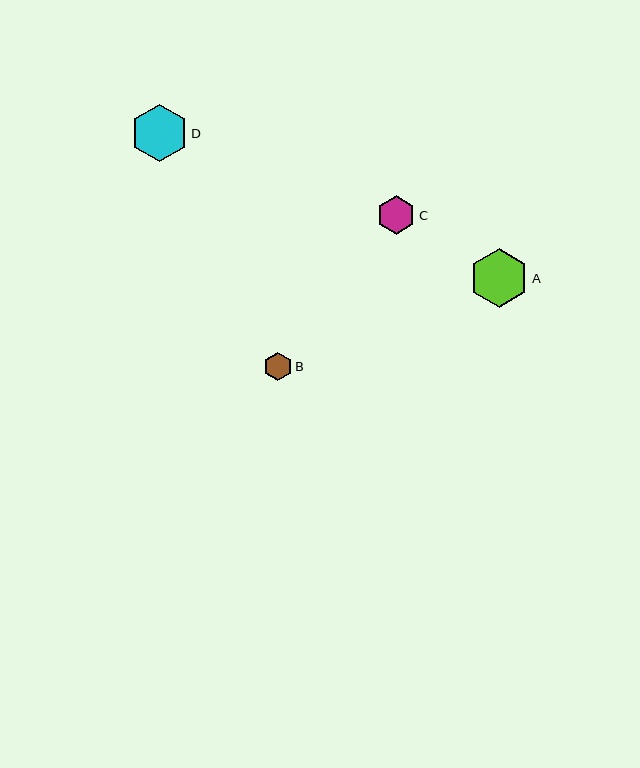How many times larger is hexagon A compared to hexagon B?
Hexagon A is approximately 2.1 times the size of hexagon B.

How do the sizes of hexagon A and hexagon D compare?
Hexagon A and hexagon D are approximately the same size.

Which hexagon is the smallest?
Hexagon B is the smallest with a size of approximately 29 pixels.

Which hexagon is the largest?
Hexagon A is the largest with a size of approximately 59 pixels.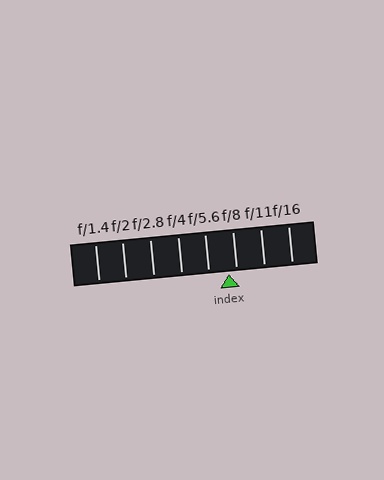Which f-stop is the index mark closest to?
The index mark is closest to f/8.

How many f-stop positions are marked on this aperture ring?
There are 8 f-stop positions marked.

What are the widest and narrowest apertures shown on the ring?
The widest aperture shown is f/1.4 and the narrowest is f/16.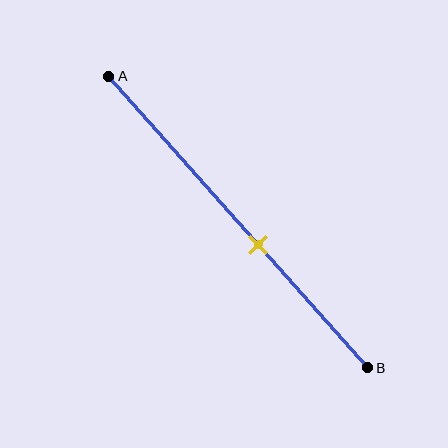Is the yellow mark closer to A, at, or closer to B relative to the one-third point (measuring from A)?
The yellow mark is closer to point B than the one-third point of segment AB.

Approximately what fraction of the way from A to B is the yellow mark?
The yellow mark is approximately 60% of the way from A to B.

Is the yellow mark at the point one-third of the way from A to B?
No, the mark is at about 60% from A, not at the 33% one-third point.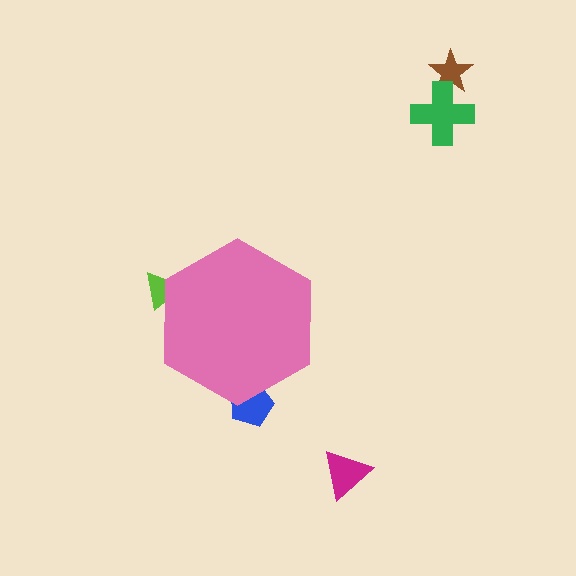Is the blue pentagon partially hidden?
Yes, the blue pentagon is partially hidden behind the pink hexagon.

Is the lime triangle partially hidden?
Yes, the lime triangle is partially hidden behind the pink hexagon.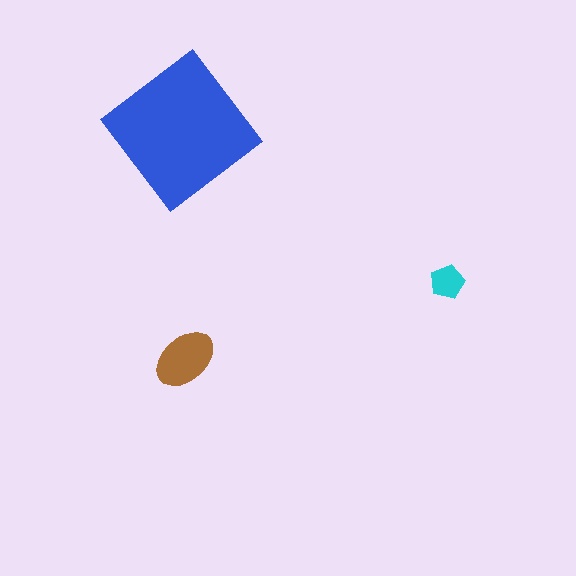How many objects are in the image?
There are 3 objects in the image.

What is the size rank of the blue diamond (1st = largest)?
1st.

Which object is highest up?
The blue diamond is topmost.